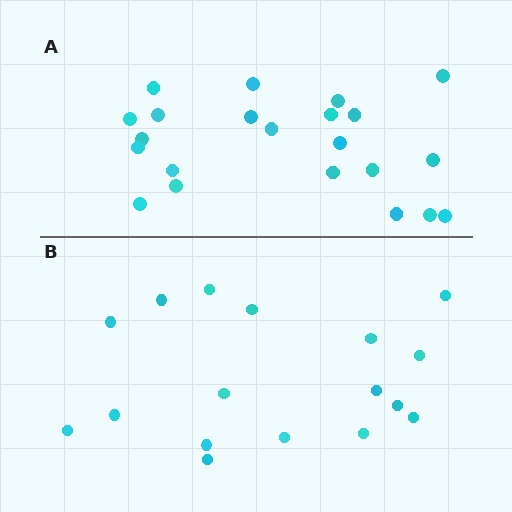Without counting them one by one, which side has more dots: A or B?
Region A (the top region) has more dots.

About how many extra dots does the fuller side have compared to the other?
Region A has about 5 more dots than region B.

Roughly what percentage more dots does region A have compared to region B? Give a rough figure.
About 30% more.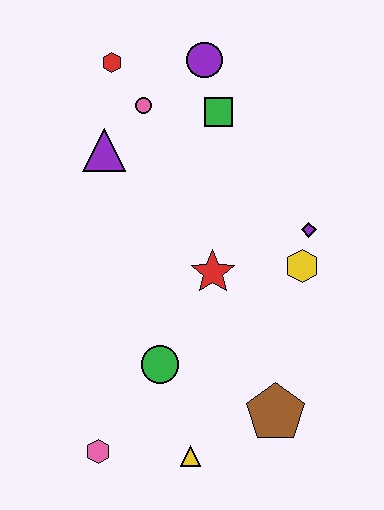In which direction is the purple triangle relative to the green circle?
The purple triangle is above the green circle.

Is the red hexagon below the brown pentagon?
No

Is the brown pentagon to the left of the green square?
No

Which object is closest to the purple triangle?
The pink circle is closest to the purple triangle.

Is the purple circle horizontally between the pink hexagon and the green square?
Yes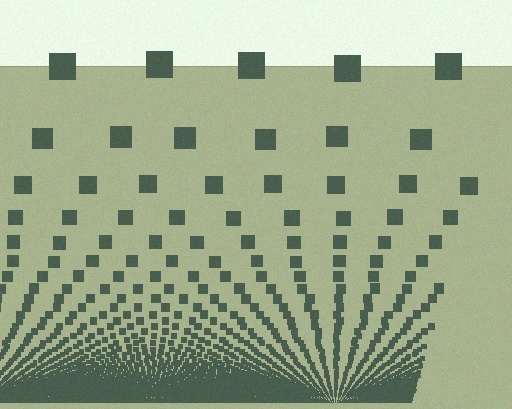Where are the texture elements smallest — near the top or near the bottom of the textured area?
Near the bottom.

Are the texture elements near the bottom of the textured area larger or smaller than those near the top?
Smaller. The gradient is inverted — elements near the bottom are smaller and denser.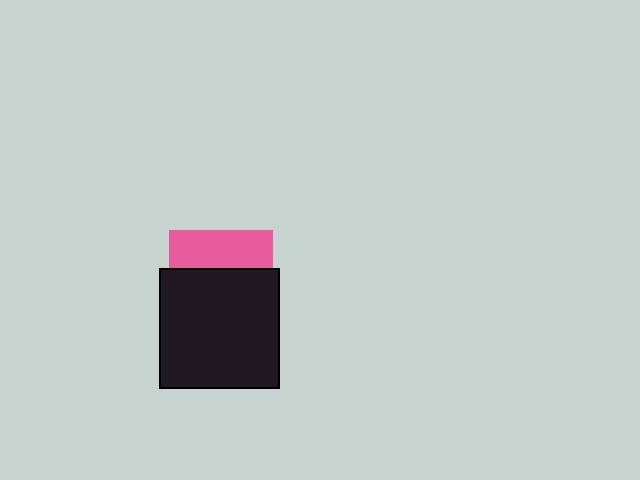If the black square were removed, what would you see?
You would see the complete pink square.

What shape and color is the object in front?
The object in front is a black square.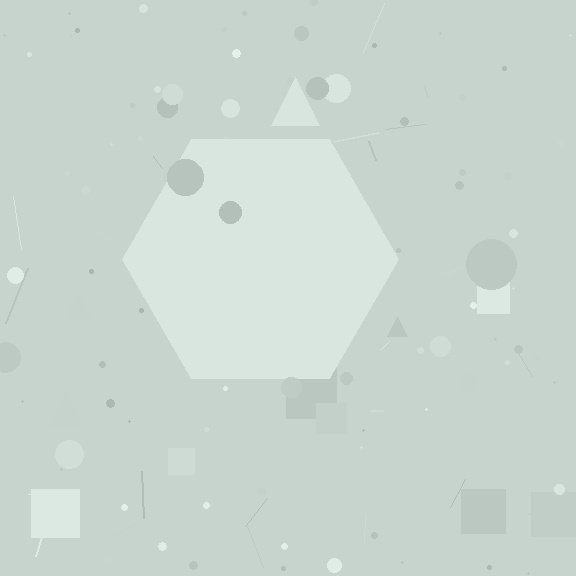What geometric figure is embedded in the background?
A hexagon is embedded in the background.